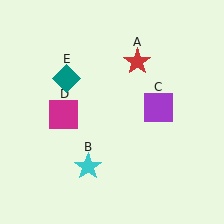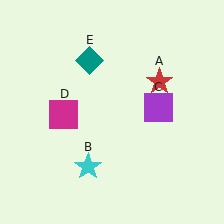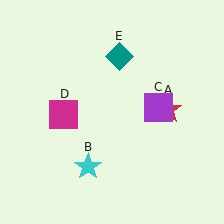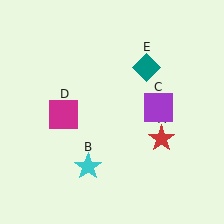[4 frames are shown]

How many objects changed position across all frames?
2 objects changed position: red star (object A), teal diamond (object E).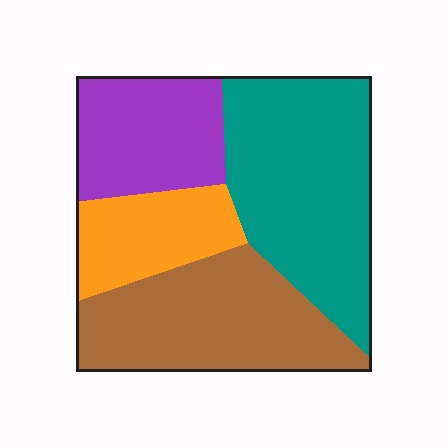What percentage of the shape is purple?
Purple takes up about one fifth (1/5) of the shape.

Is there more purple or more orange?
Purple.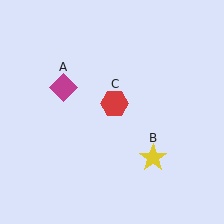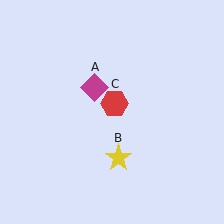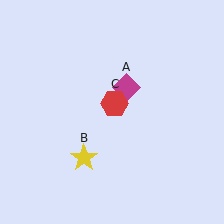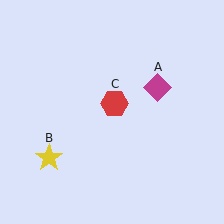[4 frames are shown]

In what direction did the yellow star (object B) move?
The yellow star (object B) moved left.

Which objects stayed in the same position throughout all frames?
Red hexagon (object C) remained stationary.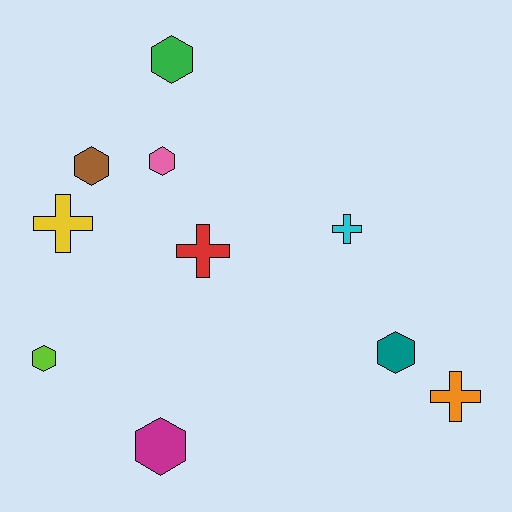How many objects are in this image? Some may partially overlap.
There are 10 objects.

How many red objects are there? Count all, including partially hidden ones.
There is 1 red object.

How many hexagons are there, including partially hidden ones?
There are 6 hexagons.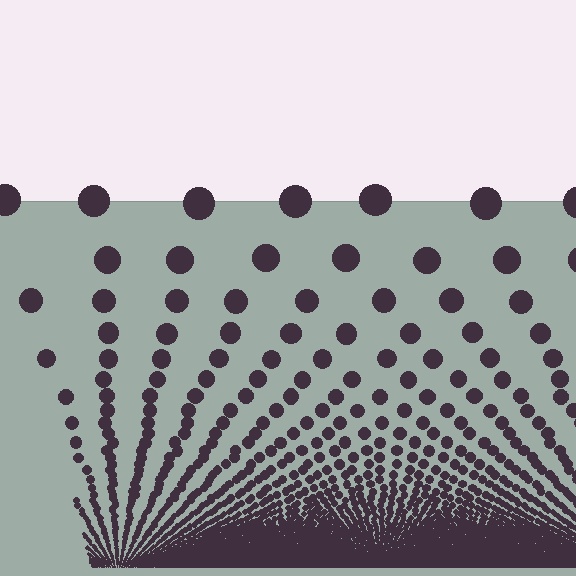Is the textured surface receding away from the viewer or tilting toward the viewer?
The surface appears to tilt toward the viewer. Texture elements get larger and sparser toward the top.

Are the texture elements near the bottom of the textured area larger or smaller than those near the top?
Smaller. The gradient is inverted — elements near the bottom are smaller and denser.